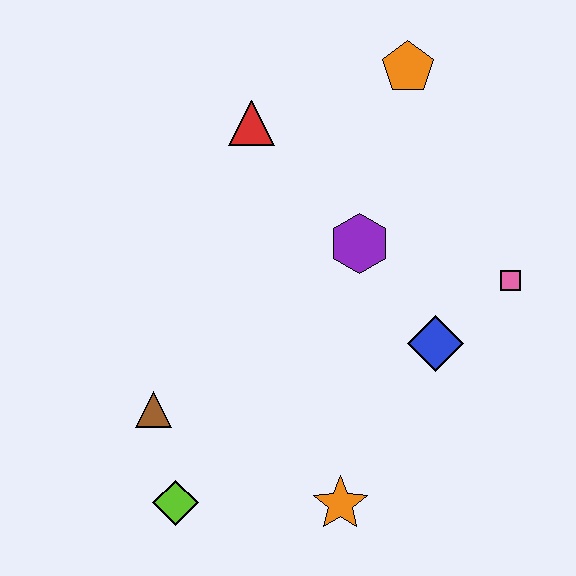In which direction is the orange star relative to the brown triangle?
The orange star is to the right of the brown triangle.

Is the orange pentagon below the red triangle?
No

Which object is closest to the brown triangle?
The lime diamond is closest to the brown triangle.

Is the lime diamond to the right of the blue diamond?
No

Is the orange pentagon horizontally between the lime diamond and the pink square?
Yes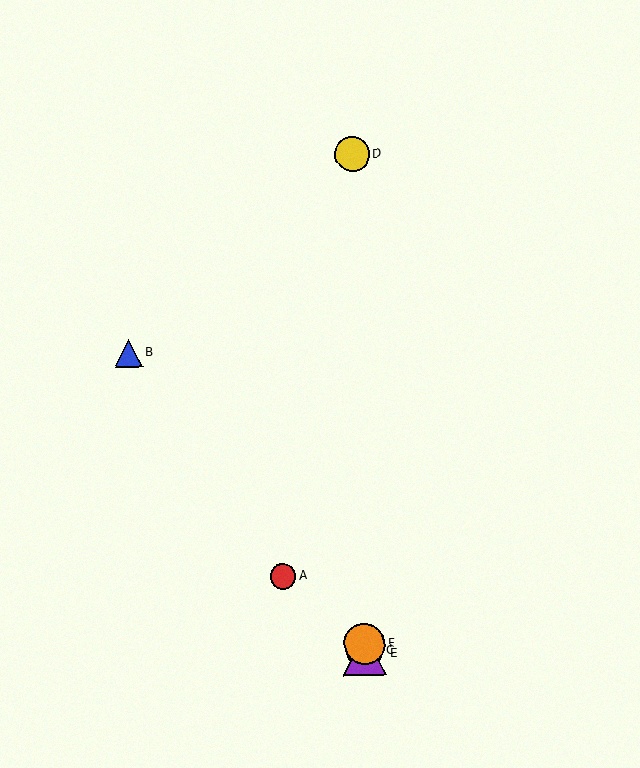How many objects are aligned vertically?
4 objects (C, D, E, F) are aligned vertically.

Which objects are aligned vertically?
Objects C, D, E, F are aligned vertically.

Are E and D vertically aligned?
Yes, both are at x≈365.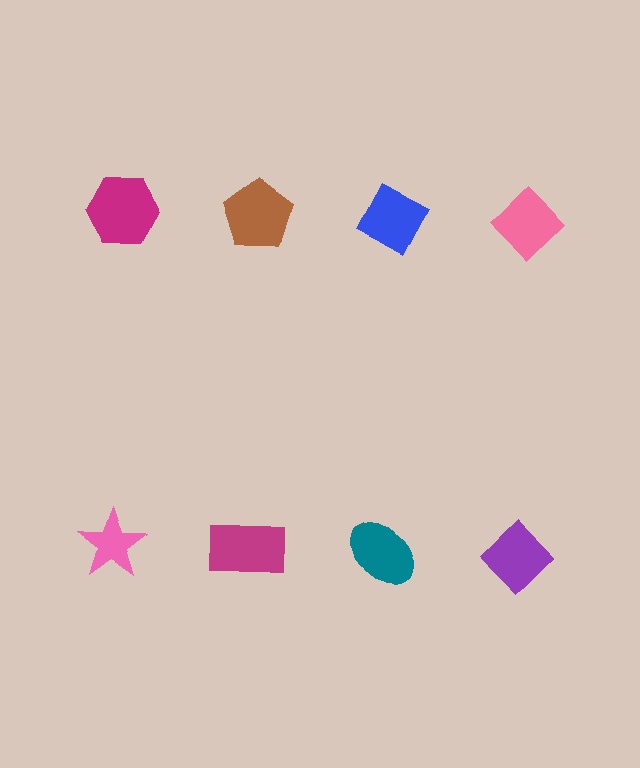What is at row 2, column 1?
A pink star.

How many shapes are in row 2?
4 shapes.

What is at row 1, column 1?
A magenta hexagon.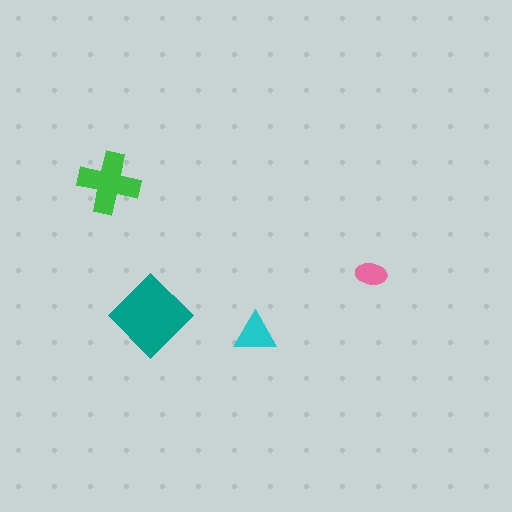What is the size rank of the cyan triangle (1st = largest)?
3rd.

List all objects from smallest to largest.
The pink ellipse, the cyan triangle, the green cross, the teal diamond.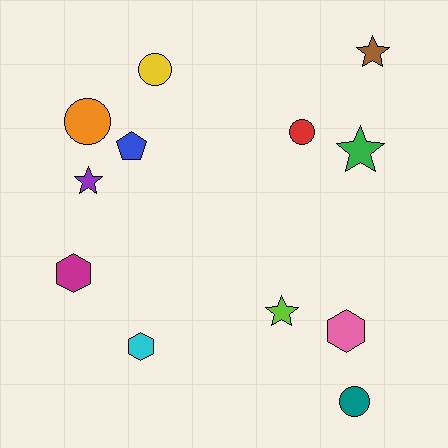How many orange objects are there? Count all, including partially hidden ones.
There is 1 orange object.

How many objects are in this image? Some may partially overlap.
There are 12 objects.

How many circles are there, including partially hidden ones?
There are 4 circles.